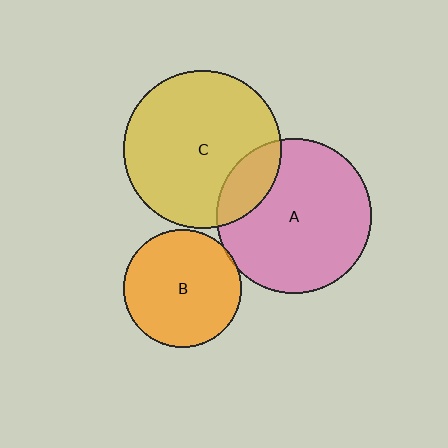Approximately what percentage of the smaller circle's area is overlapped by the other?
Approximately 15%.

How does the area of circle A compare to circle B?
Approximately 1.7 times.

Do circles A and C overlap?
Yes.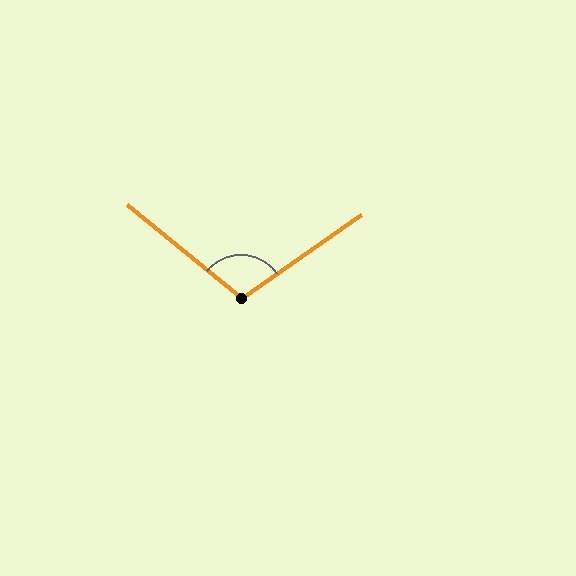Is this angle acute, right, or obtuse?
It is obtuse.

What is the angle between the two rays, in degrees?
Approximately 106 degrees.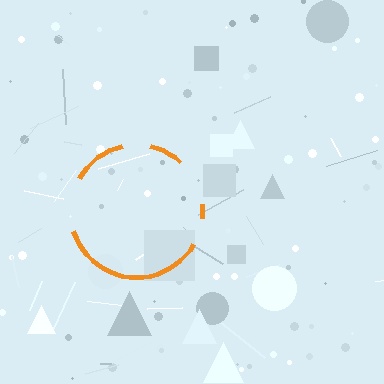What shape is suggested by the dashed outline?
The dashed outline suggests a circle.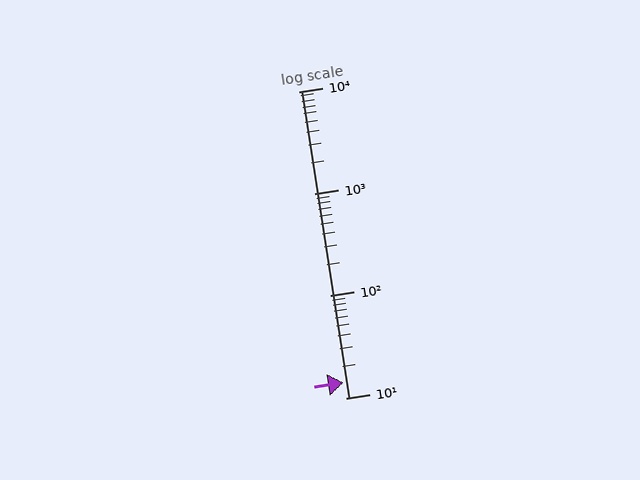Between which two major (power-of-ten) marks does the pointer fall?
The pointer is between 10 and 100.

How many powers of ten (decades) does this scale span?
The scale spans 3 decades, from 10 to 10000.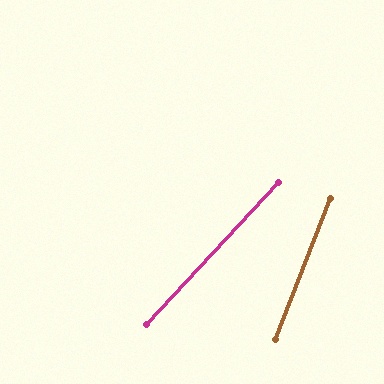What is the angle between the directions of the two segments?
Approximately 22 degrees.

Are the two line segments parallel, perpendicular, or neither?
Neither parallel nor perpendicular — they differ by about 22°.